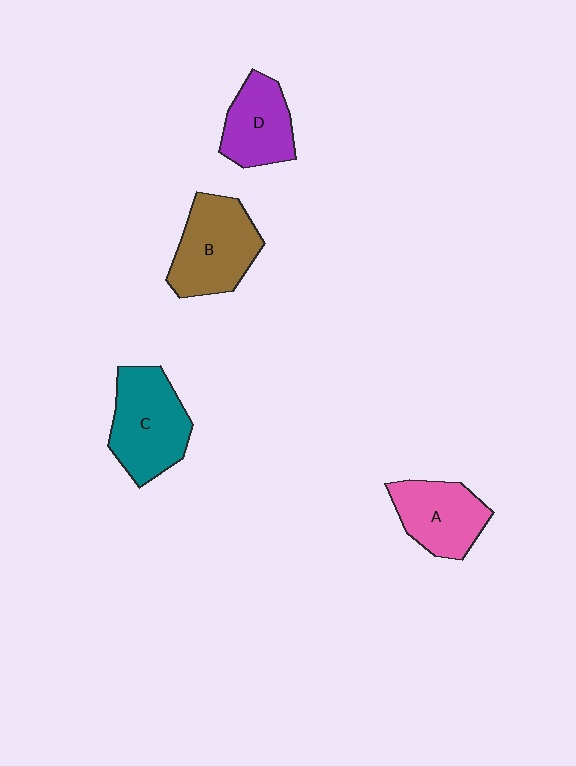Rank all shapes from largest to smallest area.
From largest to smallest: C (teal), B (brown), A (pink), D (purple).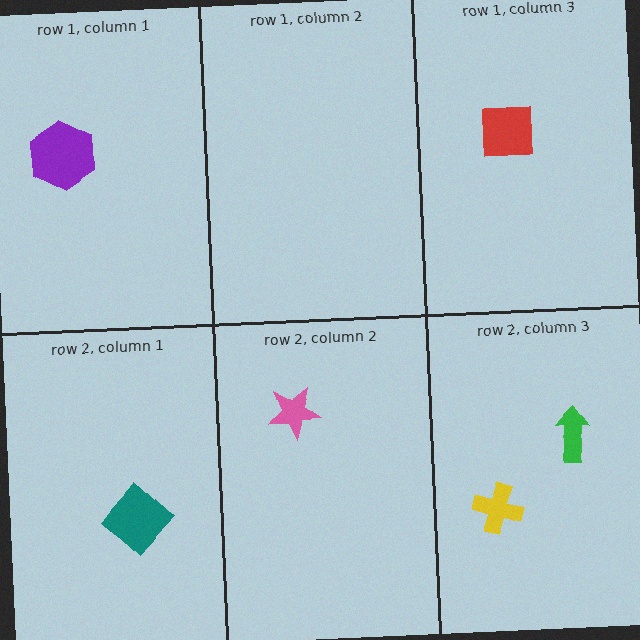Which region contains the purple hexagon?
The row 1, column 1 region.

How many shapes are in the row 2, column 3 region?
2.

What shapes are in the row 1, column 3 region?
The red square.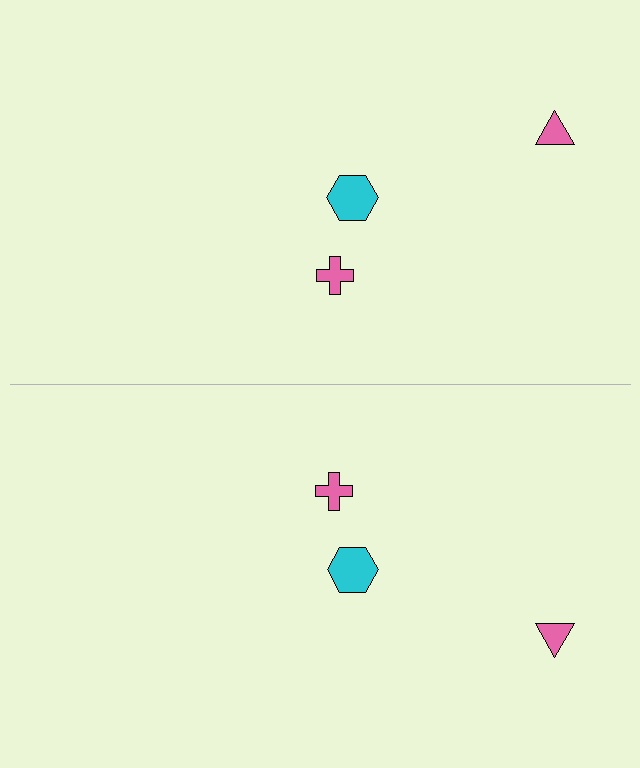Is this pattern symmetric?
Yes, this pattern has bilateral (reflection) symmetry.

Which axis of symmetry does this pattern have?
The pattern has a horizontal axis of symmetry running through the center of the image.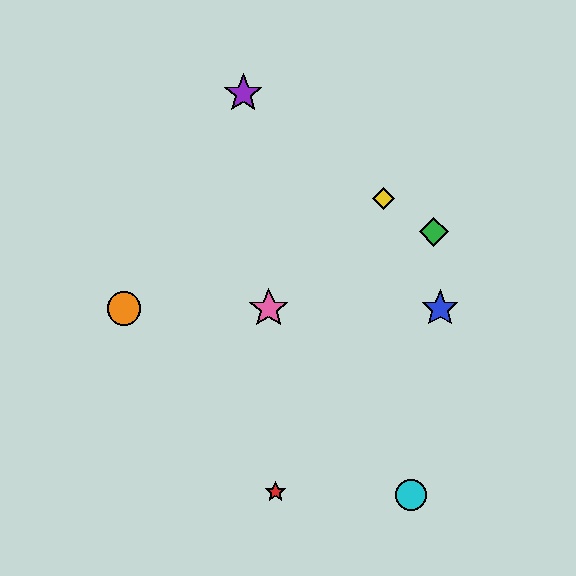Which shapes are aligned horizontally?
The blue star, the orange circle, the pink star are aligned horizontally.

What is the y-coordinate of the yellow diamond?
The yellow diamond is at y≈198.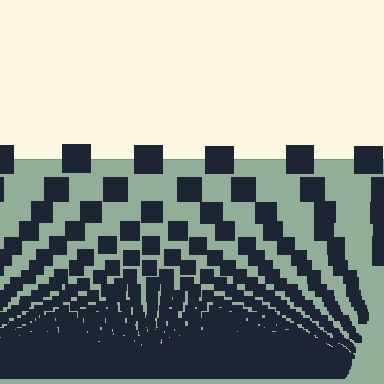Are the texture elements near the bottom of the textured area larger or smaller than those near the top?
Smaller. The gradient is inverted — elements near the bottom are smaller and denser.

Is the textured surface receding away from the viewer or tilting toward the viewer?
The surface appears to tilt toward the viewer. Texture elements get larger and sparser toward the top.